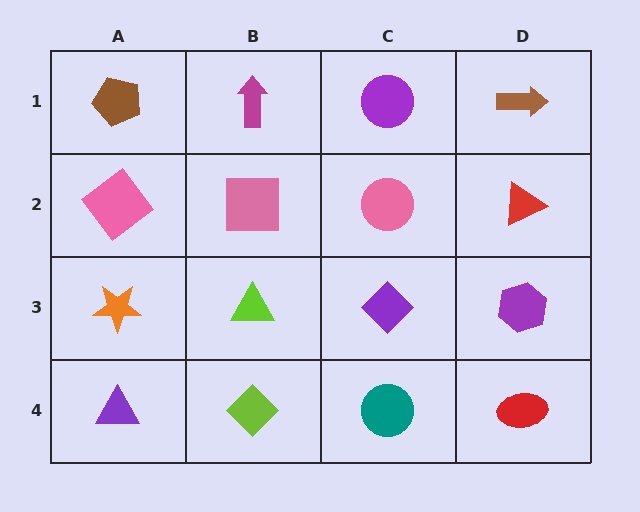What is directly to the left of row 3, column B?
An orange star.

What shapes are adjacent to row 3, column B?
A pink square (row 2, column B), a lime diamond (row 4, column B), an orange star (row 3, column A), a purple diamond (row 3, column C).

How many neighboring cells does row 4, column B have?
3.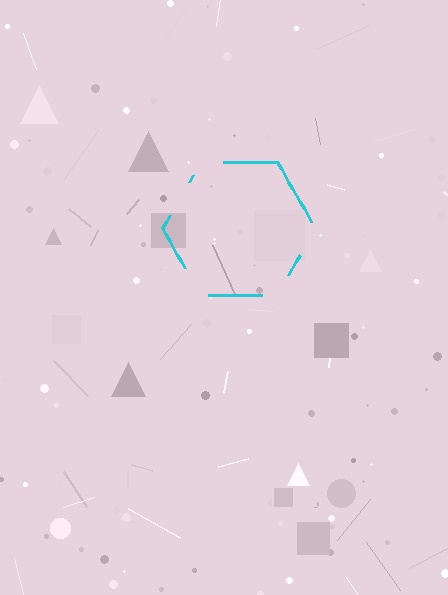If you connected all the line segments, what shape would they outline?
They would outline a hexagon.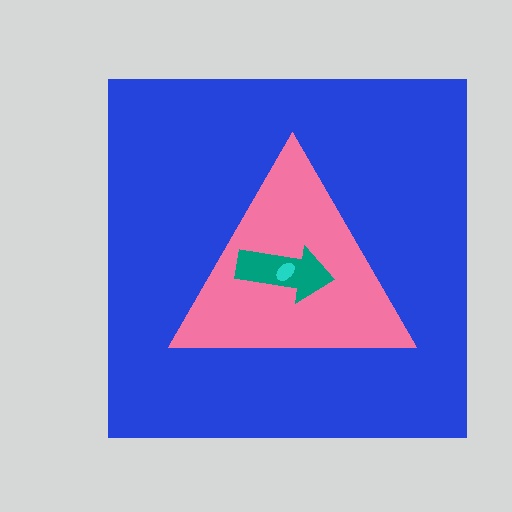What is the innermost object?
The cyan ellipse.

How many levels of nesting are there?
4.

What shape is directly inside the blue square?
The pink triangle.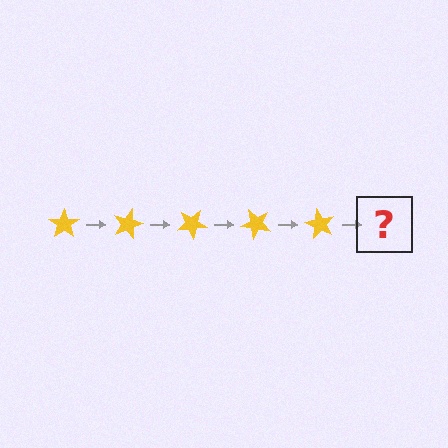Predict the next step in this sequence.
The next step is a yellow star rotated 75 degrees.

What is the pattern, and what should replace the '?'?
The pattern is that the star rotates 15 degrees each step. The '?' should be a yellow star rotated 75 degrees.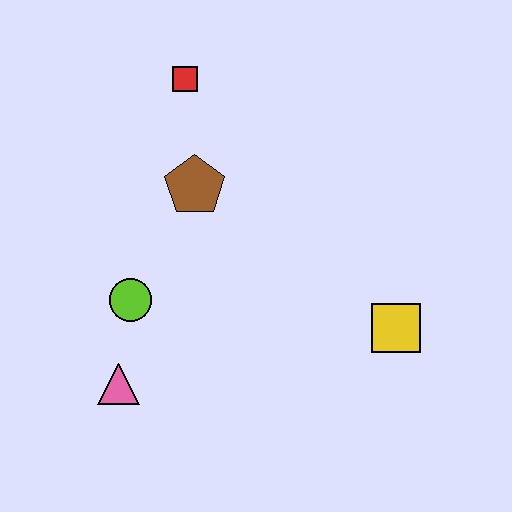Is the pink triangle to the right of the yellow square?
No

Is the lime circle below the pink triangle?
No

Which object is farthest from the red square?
The yellow square is farthest from the red square.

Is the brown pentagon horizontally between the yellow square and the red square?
Yes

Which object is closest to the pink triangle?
The lime circle is closest to the pink triangle.